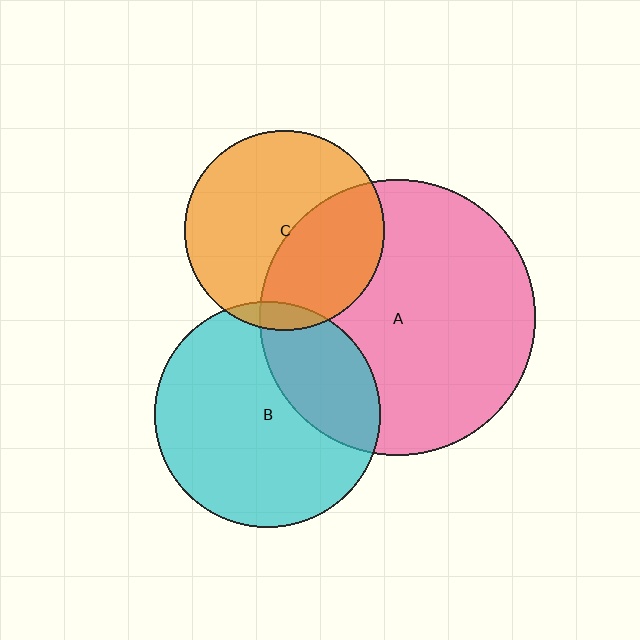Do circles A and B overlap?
Yes.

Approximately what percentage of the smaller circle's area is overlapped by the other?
Approximately 30%.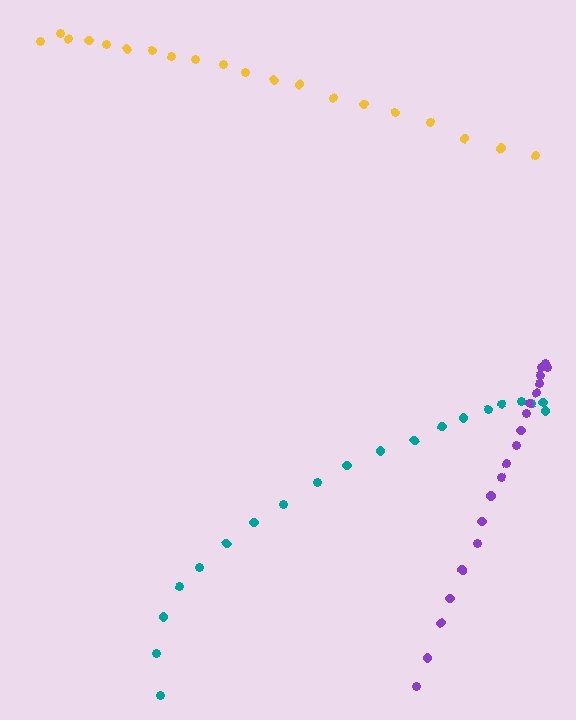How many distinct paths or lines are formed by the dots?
There are 3 distinct paths.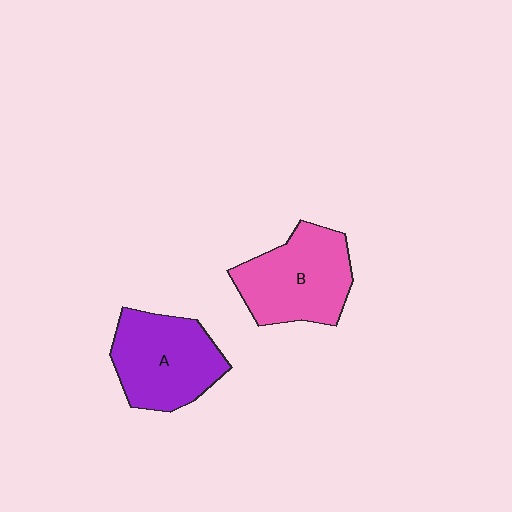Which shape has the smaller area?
Shape A (purple).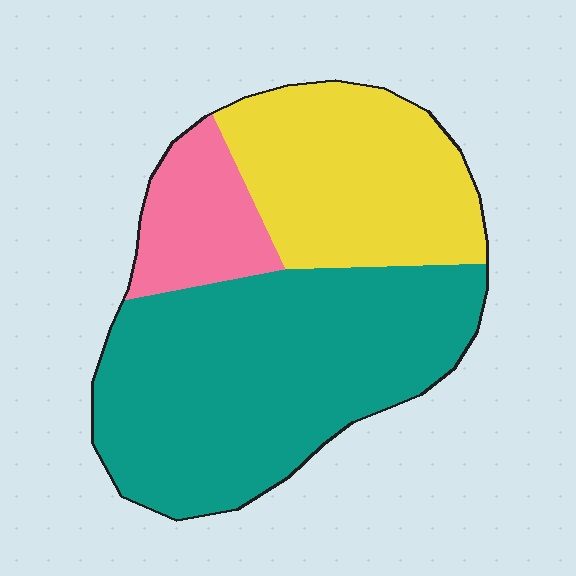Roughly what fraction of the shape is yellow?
Yellow takes up between a sixth and a third of the shape.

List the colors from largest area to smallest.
From largest to smallest: teal, yellow, pink.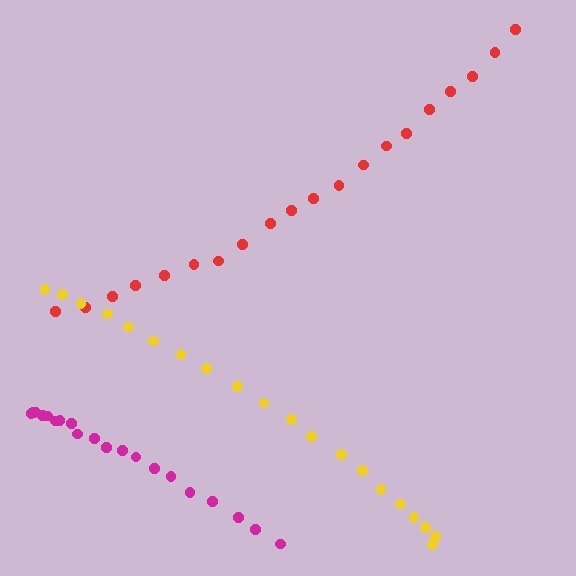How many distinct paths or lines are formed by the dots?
There are 3 distinct paths.